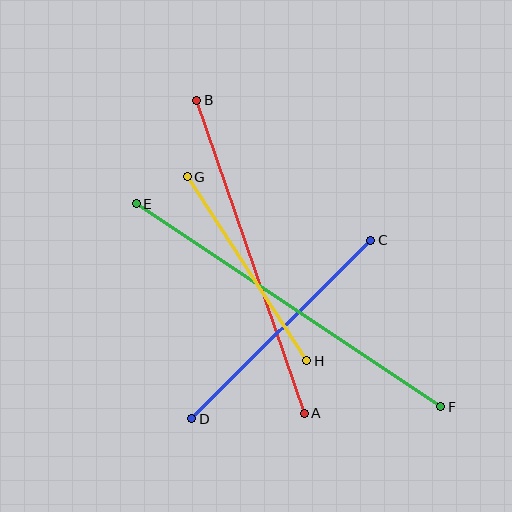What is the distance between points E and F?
The distance is approximately 366 pixels.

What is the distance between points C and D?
The distance is approximately 252 pixels.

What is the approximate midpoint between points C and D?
The midpoint is at approximately (281, 330) pixels.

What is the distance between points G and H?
The distance is approximately 219 pixels.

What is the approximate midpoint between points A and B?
The midpoint is at approximately (250, 257) pixels.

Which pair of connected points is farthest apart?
Points E and F are farthest apart.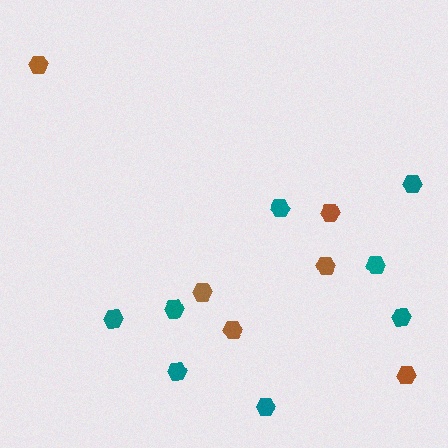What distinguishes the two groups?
There are 2 groups: one group of brown hexagons (6) and one group of teal hexagons (8).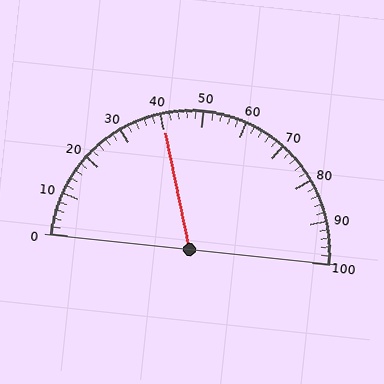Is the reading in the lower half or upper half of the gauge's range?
The reading is in the lower half of the range (0 to 100).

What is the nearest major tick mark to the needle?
The nearest major tick mark is 40.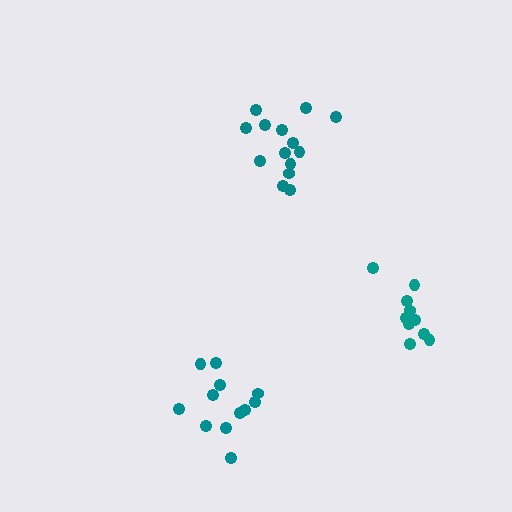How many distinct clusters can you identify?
There are 3 distinct clusters.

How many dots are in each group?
Group 1: 14 dots, Group 2: 10 dots, Group 3: 12 dots (36 total).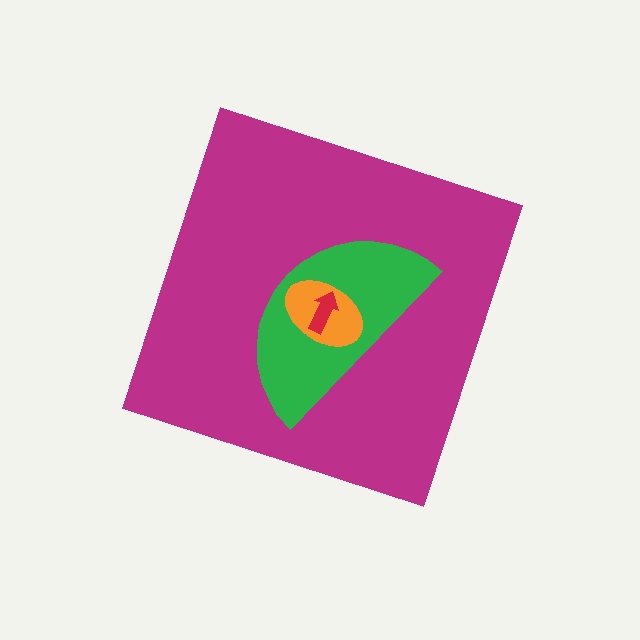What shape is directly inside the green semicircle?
The orange ellipse.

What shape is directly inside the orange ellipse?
The red arrow.